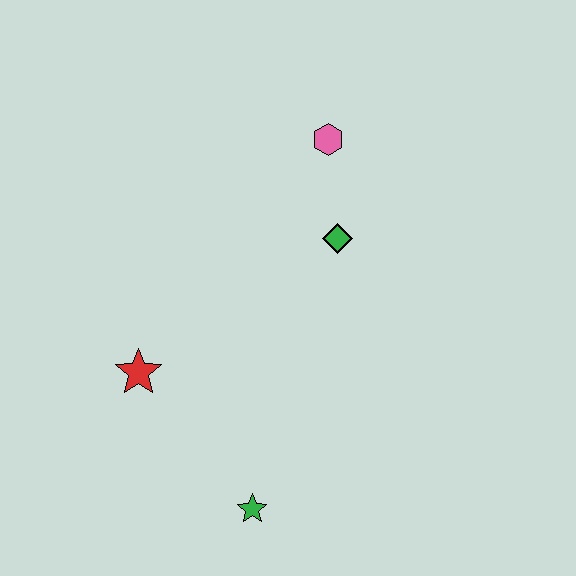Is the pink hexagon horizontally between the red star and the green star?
No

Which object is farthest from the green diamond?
The green star is farthest from the green diamond.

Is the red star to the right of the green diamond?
No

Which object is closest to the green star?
The red star is closest to the green star.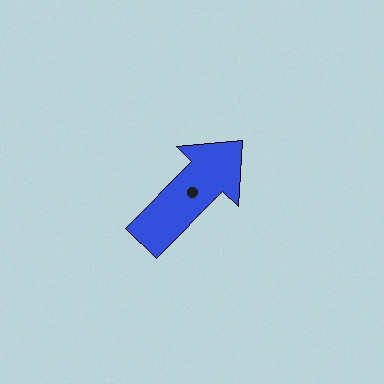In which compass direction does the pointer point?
Northeast.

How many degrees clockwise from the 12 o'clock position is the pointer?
Approximately 45 degrees.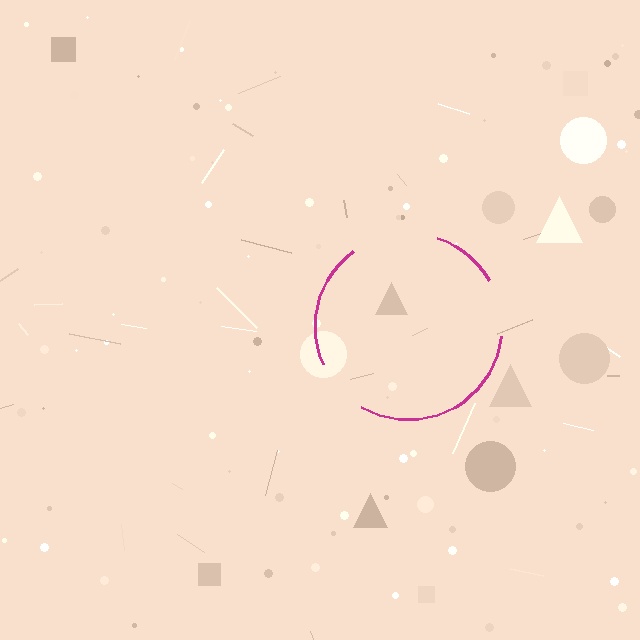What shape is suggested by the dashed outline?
The dashed outline suggests a circle.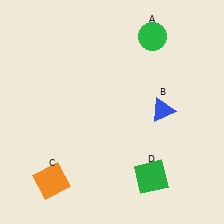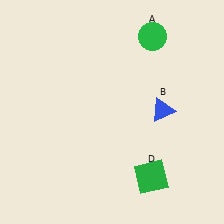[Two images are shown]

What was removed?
The orange square (C) was removed in Image 2.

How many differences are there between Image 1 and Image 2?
There is 1 difference between the two images.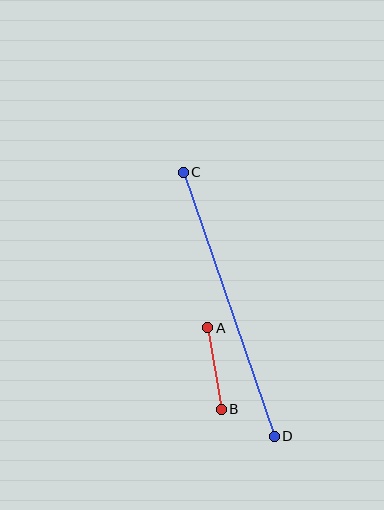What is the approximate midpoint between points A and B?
The midpoint is at approximately (214, 369) pixels.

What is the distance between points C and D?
The distance is approximately 279 pixels.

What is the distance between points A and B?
The distance is approximately 82 pixels.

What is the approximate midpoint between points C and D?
The midpoint is at approximately (229, 304) pixels.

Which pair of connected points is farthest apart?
Points C and D are farthest apart.